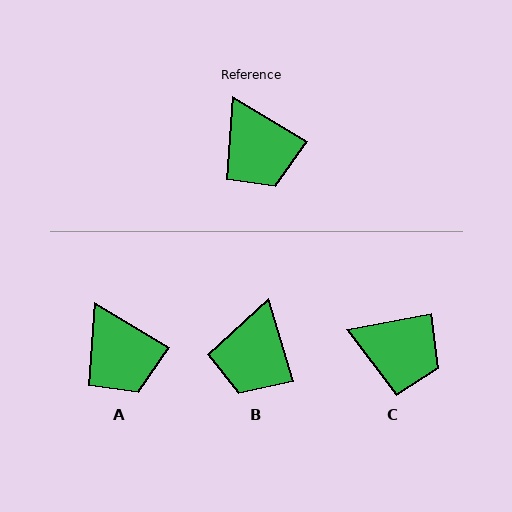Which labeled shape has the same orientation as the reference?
A.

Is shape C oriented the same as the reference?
No, it is off by about 42 degrees.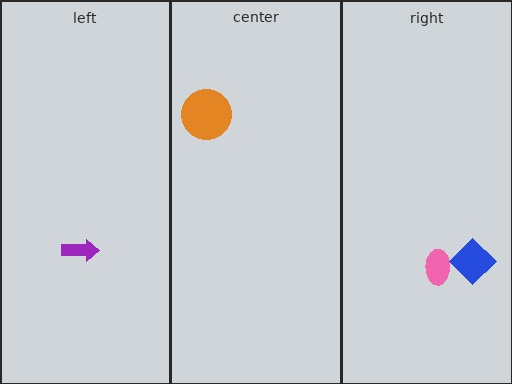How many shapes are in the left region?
1.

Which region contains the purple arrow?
The left region.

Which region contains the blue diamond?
The right region.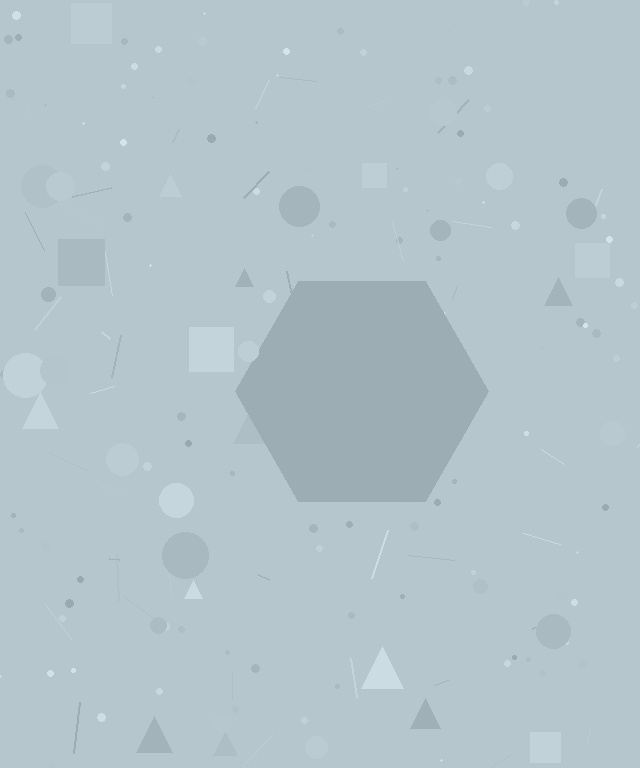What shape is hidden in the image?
A hexagon is hidden in the image.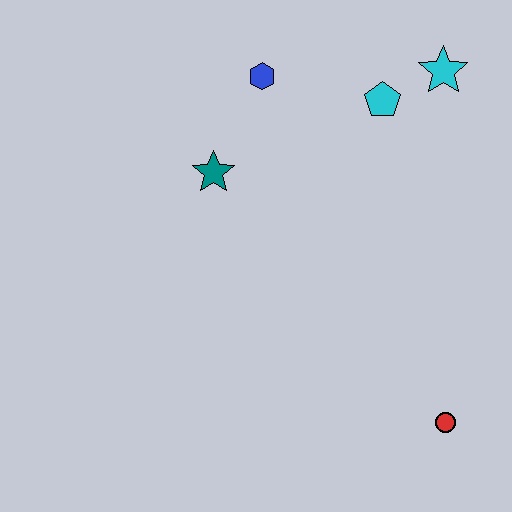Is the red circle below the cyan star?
Yes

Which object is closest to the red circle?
The cyan pentagon is closest to the red circle.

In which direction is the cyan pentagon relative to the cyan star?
The cyan pentagon is to the left of the cyan star.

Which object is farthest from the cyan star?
The red circle is farthest from the cyan star.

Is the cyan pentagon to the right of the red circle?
No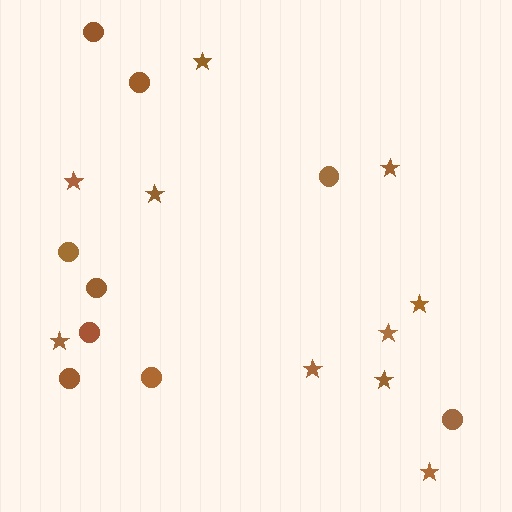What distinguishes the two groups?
There are 2 groups: one group of circles (9) and one group of stars (10).